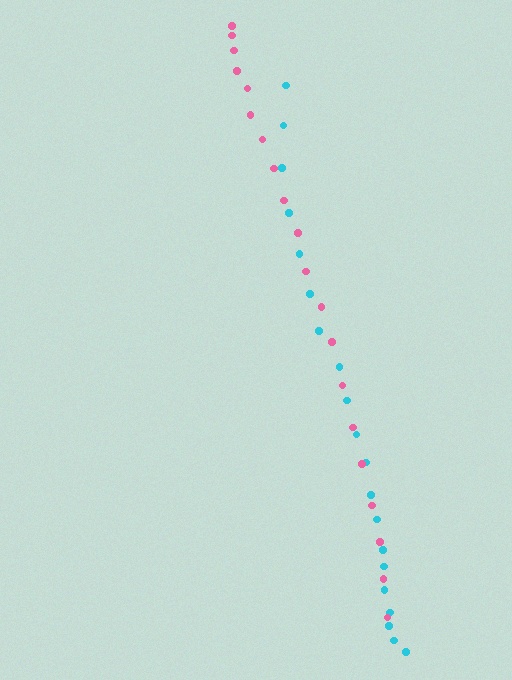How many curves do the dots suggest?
There are 2 distinct paths.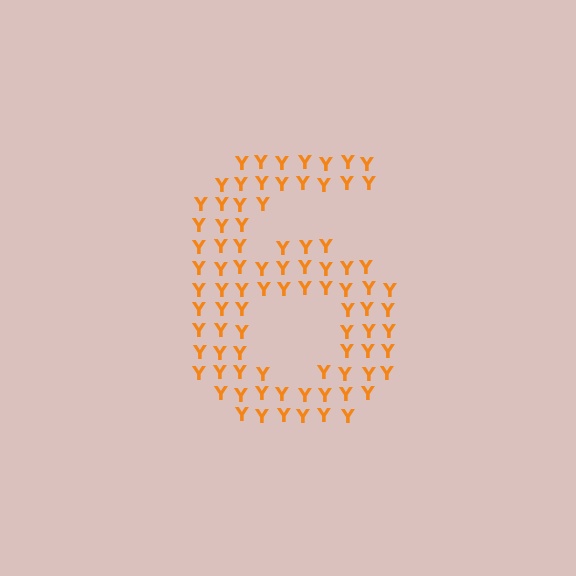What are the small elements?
The small elements are letter Y's.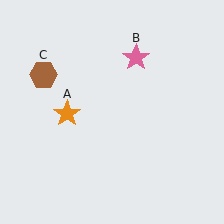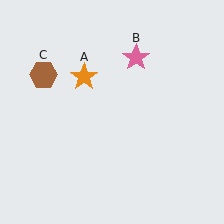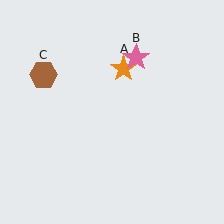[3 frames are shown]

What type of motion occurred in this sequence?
The orange star (object A) rotated clockwise around the center of the scene.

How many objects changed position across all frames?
1 object changed position: orange star (object A).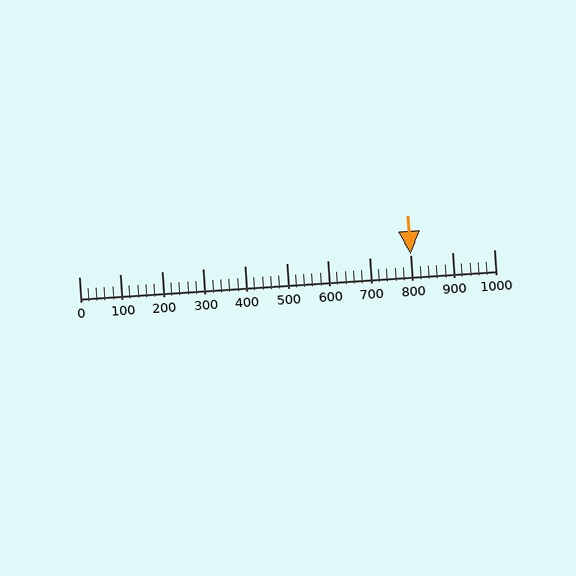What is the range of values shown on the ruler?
The ruler shows values from 0 to 1000.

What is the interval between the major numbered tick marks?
The major tick marks are spaced 100 units apart.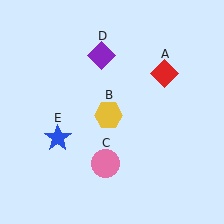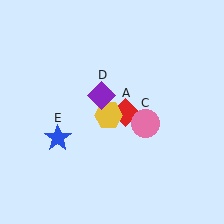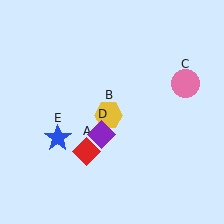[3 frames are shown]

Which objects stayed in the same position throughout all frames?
Yellow hexagon (object B) and blue star (object E) remained stationary.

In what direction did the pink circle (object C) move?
The pink circle (object C) moved up and to the right.